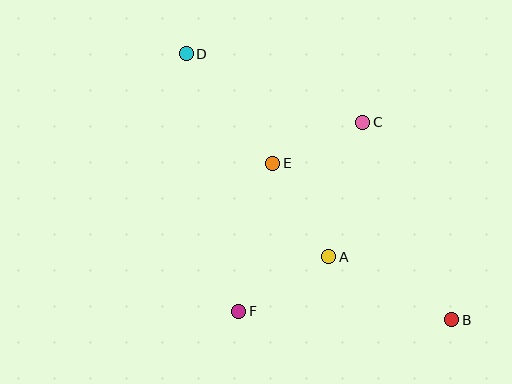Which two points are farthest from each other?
Points B and D are farthest from each other.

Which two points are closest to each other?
Points C and E are closest to each other.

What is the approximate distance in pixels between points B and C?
The distance between B and C is approximately 216 pixels.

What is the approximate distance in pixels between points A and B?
The distance between A and B is approximately 138 pixels.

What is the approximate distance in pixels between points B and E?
The distance between B and E is approximately 238 pixels.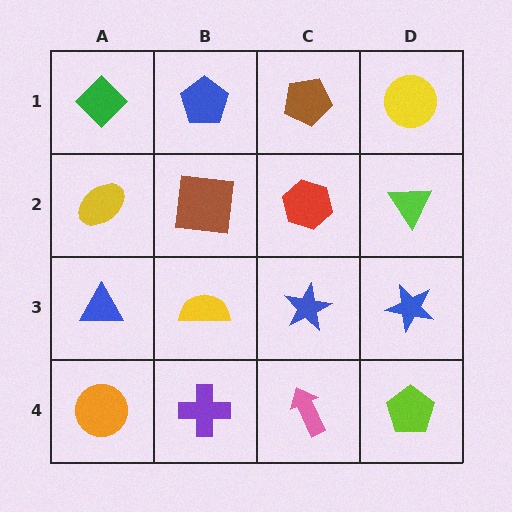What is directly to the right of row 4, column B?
A pink arrow.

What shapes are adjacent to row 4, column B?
A yellow semicircle (row 3, column B), an orange circle (row 4, column A), a pink arrow (row 4, column C).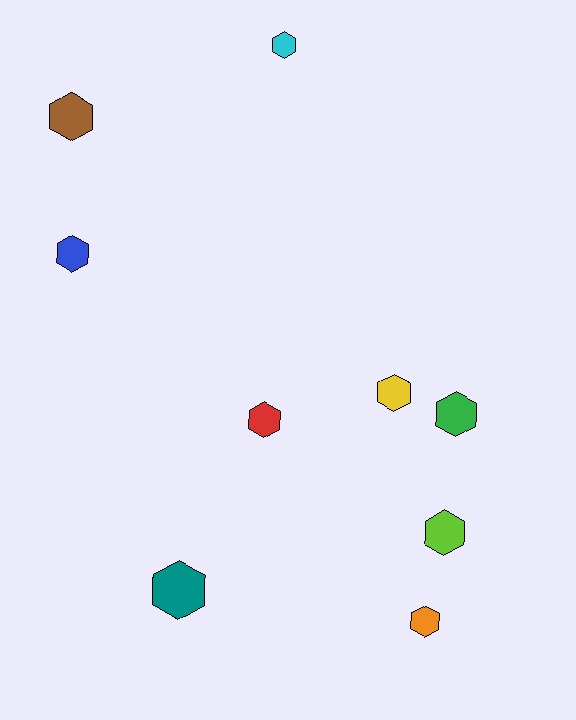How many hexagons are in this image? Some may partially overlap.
There are 9 hexagons.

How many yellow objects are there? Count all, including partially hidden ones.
There is 1 yellow object.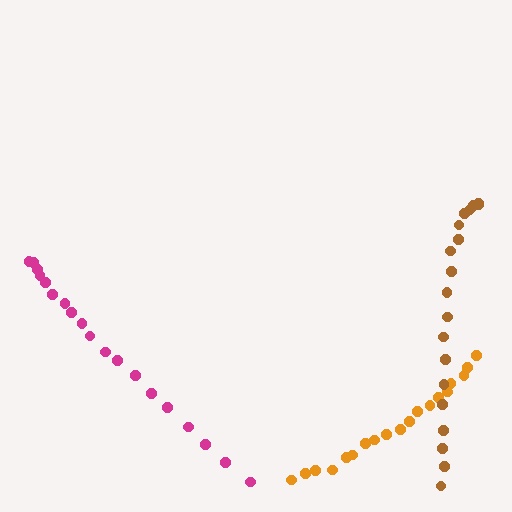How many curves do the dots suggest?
There are 3 distinct paths.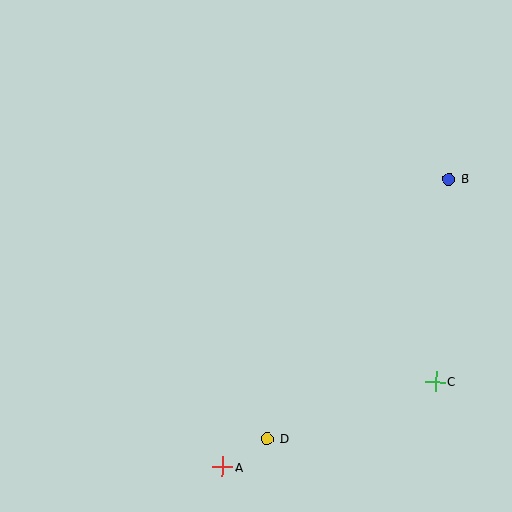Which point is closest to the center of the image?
Point D at (267, 439) is closest to the center.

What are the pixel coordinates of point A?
Point A is at (222, 467).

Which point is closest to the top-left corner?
Point B is closest to the top-left corner.